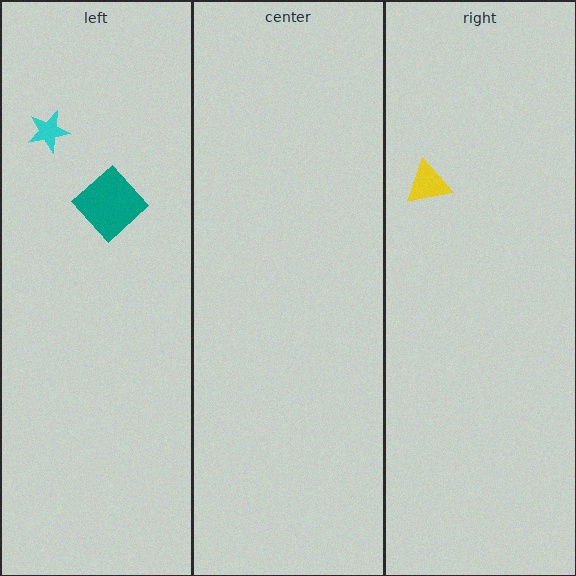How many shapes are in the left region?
2.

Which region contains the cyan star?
The left region.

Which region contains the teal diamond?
The left region.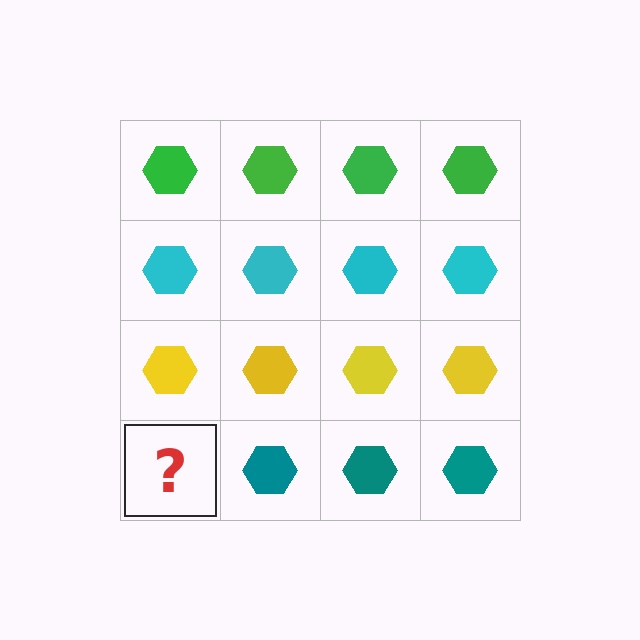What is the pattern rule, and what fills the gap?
The rule is that each row has a consistent color. The gap should be filled with a teal hexagon.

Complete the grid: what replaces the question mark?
The question mark should be replaced with a teal hexagon.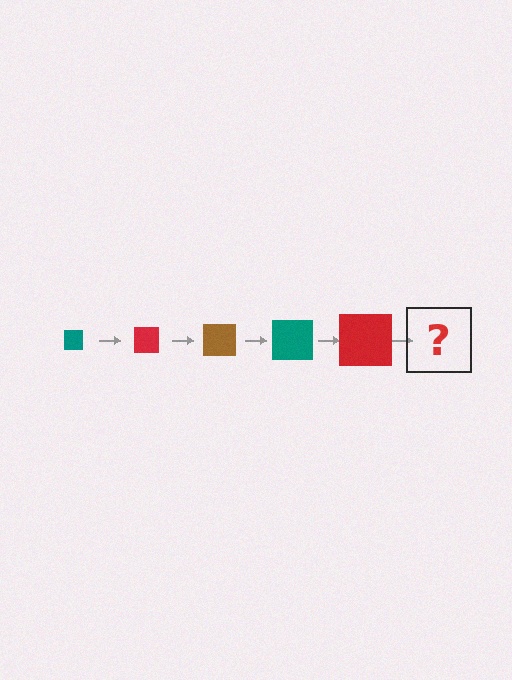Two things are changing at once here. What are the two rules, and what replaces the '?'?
The two rules are that the square grows larger each step and the color cycles through teal, red, and brown. The '?' should be a brown square, larger than the previous one.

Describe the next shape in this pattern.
It should be a brown square, larger than the previous one.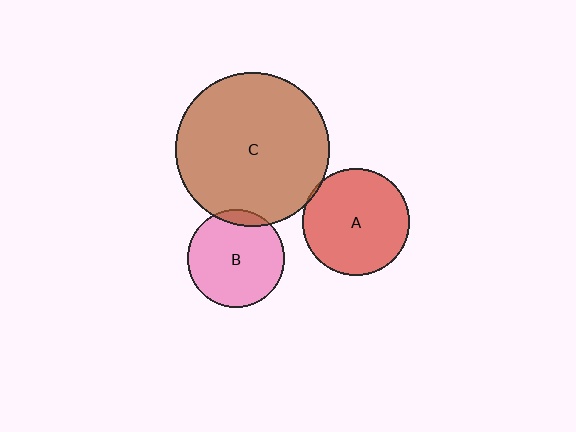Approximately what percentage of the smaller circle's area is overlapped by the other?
Approximately 10%.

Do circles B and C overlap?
Yes.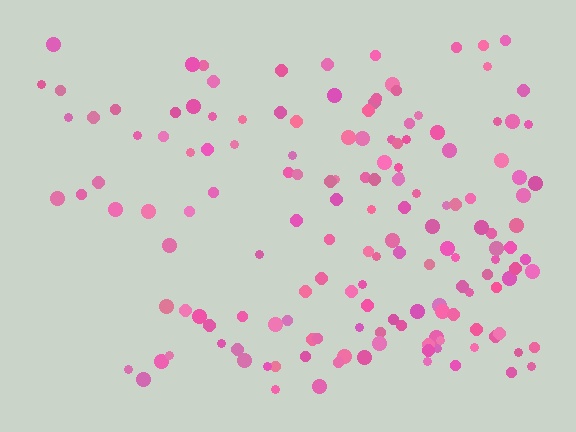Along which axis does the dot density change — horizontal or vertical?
Horizontal.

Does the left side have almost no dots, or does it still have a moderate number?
Still a moderate number, just noticeably fewer than the right.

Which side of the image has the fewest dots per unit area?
The left.